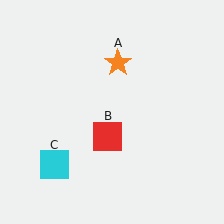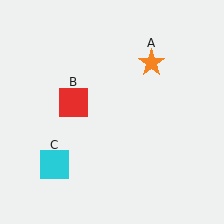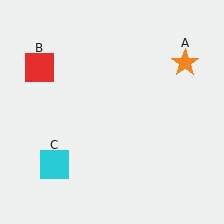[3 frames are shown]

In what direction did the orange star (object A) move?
The orange star (object A) moved right.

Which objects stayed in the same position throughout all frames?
Cyan square (object C) remained stationary.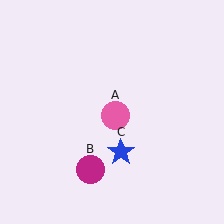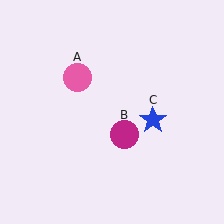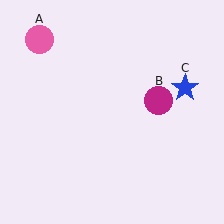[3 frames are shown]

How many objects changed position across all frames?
3 objects changed position: pink circle (object A), magenta circle (object B), blue star (object C).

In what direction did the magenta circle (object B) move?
The magenta circle (object B) moved up and to the right.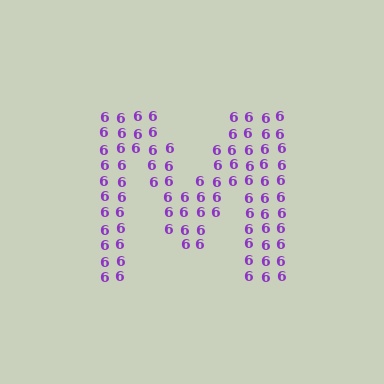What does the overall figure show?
The overall figure shows the letter M.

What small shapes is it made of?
It is made of small digit 6's.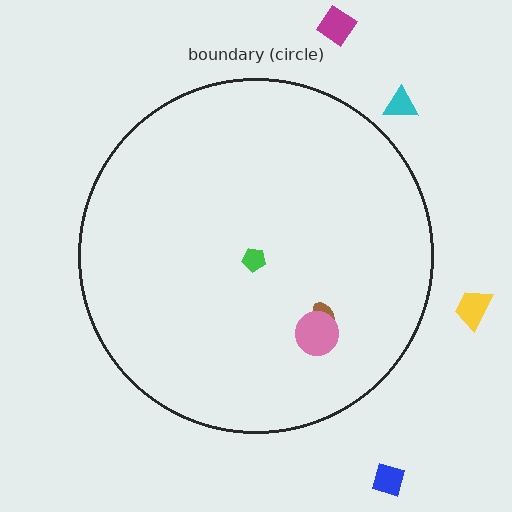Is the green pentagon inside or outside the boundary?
Inside.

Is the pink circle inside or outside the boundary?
Inside.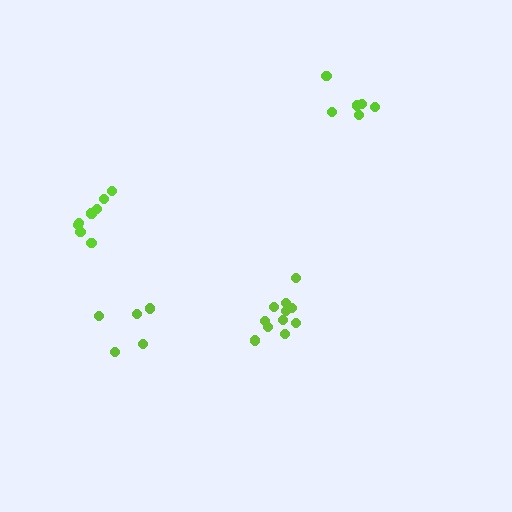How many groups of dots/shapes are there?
There are 4 groups.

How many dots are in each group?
Group 1: 6 dots, Group 2: 5 dots, Group 3: 11 dots, Group 4: 8 dots (30 total).